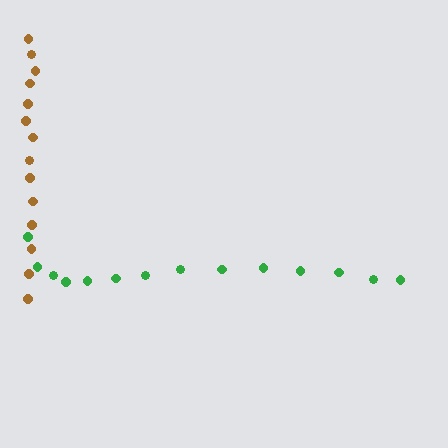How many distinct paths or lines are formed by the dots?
There are 2 distinct paths.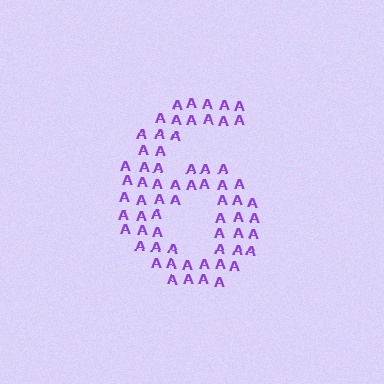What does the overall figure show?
The overall figure shows the digit 6.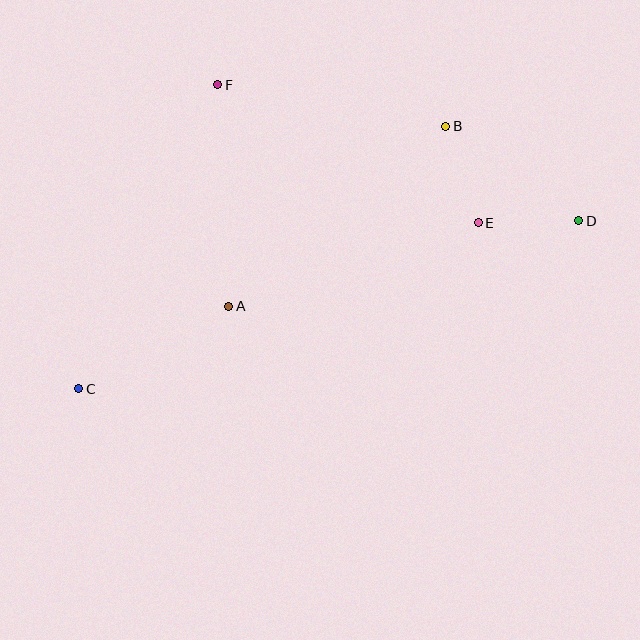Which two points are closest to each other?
Points D and E are closest to each other.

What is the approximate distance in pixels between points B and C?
The distance between B and C is approximately 451 pixels.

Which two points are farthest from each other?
Points C and D are farthest from each other.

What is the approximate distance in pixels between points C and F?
The distance between C and F is approximately 334 pixels.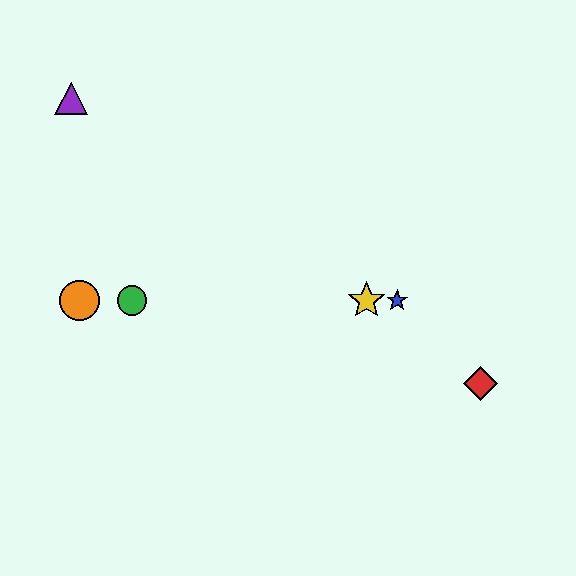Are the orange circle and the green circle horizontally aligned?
Yes, both are at y≈301.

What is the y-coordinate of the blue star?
The blue star is at y≈301.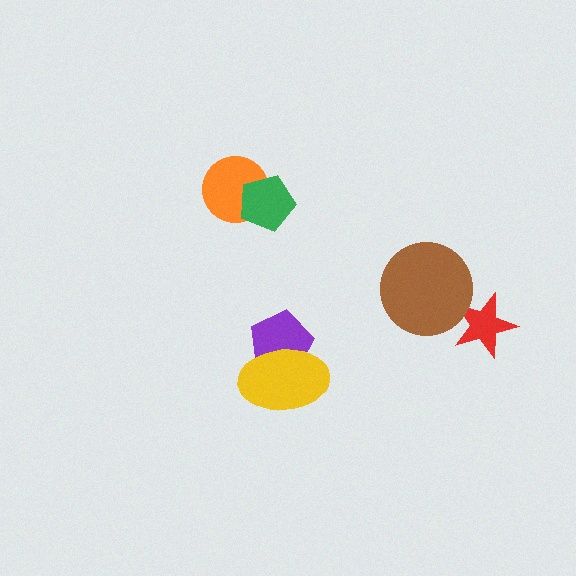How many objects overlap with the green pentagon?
1 object overlaps with the green pentagon.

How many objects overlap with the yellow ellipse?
1 object overlaps with the yellow ellipse.